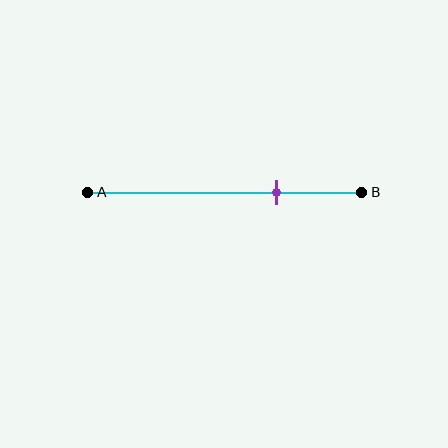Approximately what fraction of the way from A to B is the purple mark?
The purple mark is approximately 70% of the way from A to B.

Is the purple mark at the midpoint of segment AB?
No, the mark is at about 70% from A, not at the 50% midpoint.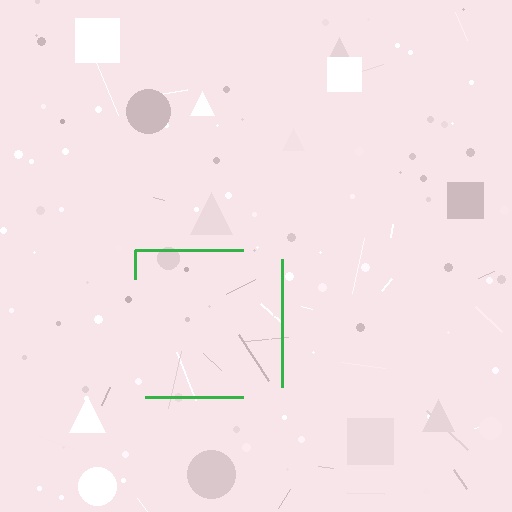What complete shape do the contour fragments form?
The contour fragments form a square.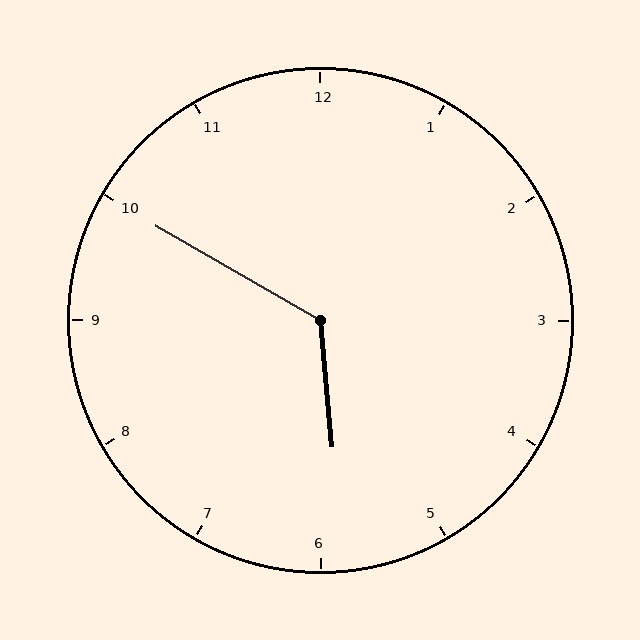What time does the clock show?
5:50.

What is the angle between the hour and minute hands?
Approximately 125 degrees.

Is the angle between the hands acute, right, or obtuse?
It is obtuse.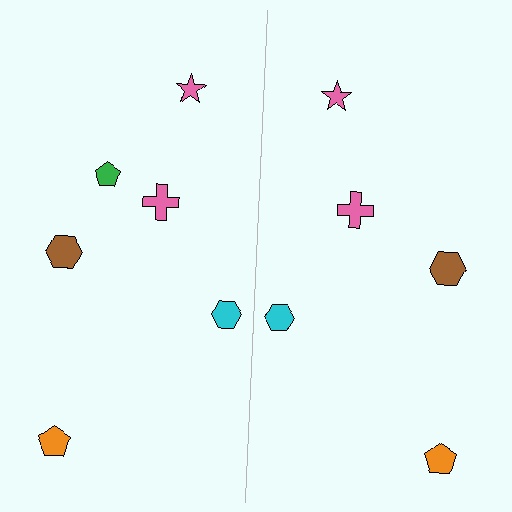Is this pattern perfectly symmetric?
No, the pattern is not perfectly symmetric. A green pentagon is missing from the right side.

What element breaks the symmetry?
A green pentagon is missing from the right side.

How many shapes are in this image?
There are 11 shapes in this image.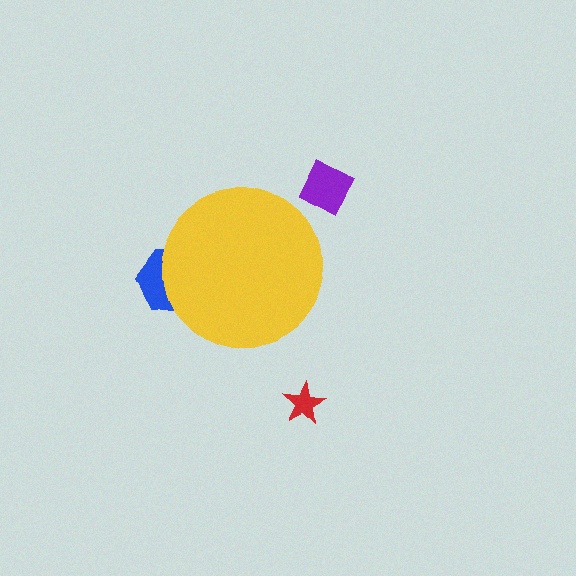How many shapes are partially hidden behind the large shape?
1 shape is partially hidden.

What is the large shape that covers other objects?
A yellow circle.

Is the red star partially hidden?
No, the red star is fully visible.